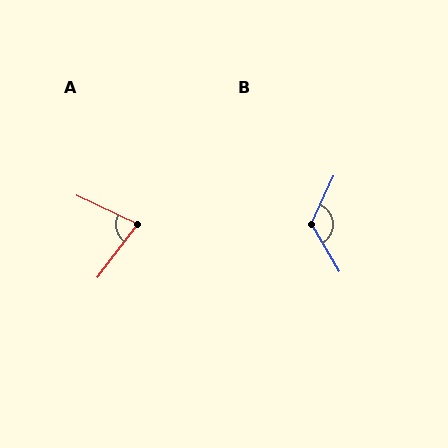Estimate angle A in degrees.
Approximately 78 degrees.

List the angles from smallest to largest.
A (78°), B (125°).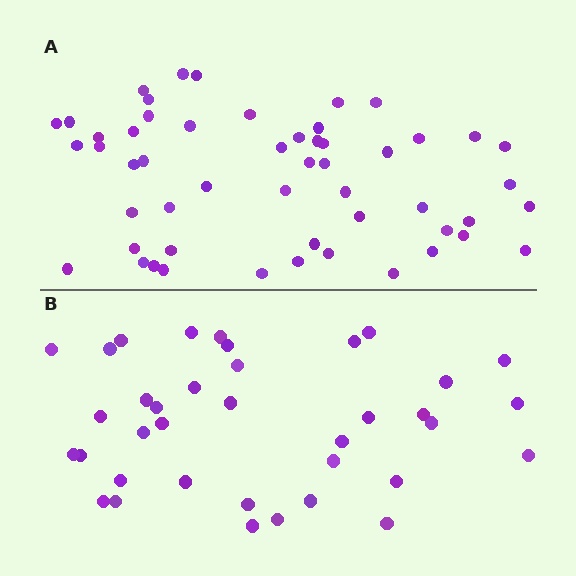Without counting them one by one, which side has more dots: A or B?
Region A (the top region) has more dots.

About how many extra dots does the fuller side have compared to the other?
Region A has approximately 15 more dots than region B.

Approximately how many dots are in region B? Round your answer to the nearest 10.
About 40 dots. (The exact count is 37, which rounds to 40.)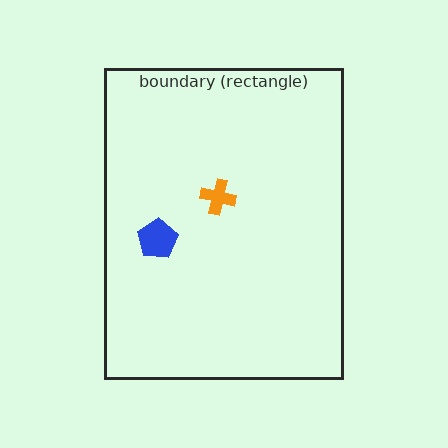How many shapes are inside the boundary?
2 inside, 0 outside.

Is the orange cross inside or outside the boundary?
Inside.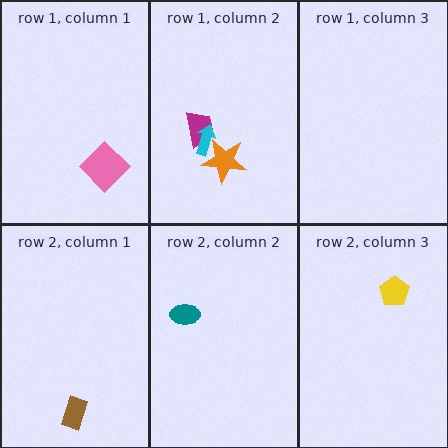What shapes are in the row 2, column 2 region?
The teal ellipse.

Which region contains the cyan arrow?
The row 1, column 2 region.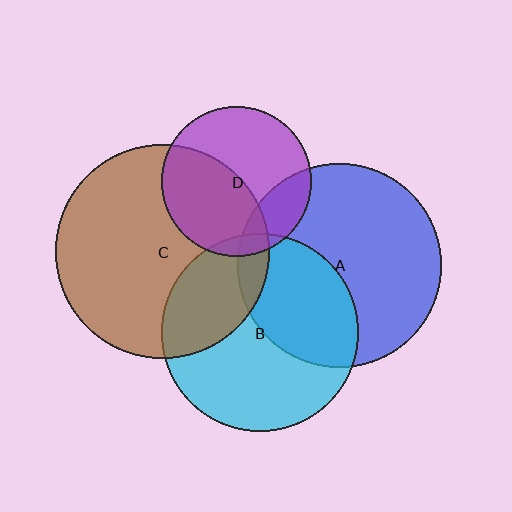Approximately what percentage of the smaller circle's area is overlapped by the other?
Approximately 40%.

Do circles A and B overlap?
Yes.